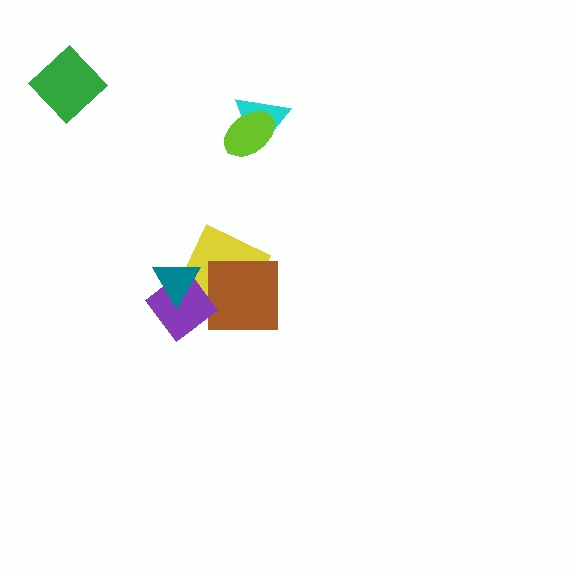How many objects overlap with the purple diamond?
2 objects overlap with the purple diamond.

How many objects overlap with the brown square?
1 object overlaps with the brown square.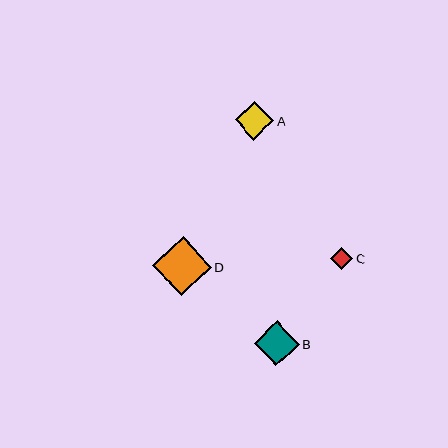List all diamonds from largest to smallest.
From largest to smallest: D, B, A, C.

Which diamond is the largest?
Diamond D is the largest with a size of approximately 59 pixels.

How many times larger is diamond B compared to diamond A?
Diamond B is approximately 1.2 times the size of diamond A.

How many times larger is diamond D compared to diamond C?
Diamond D is approximately 2.6 times the size of diamond C.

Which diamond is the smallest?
Diamond C is the smallest with a size of approximately 22 pixels.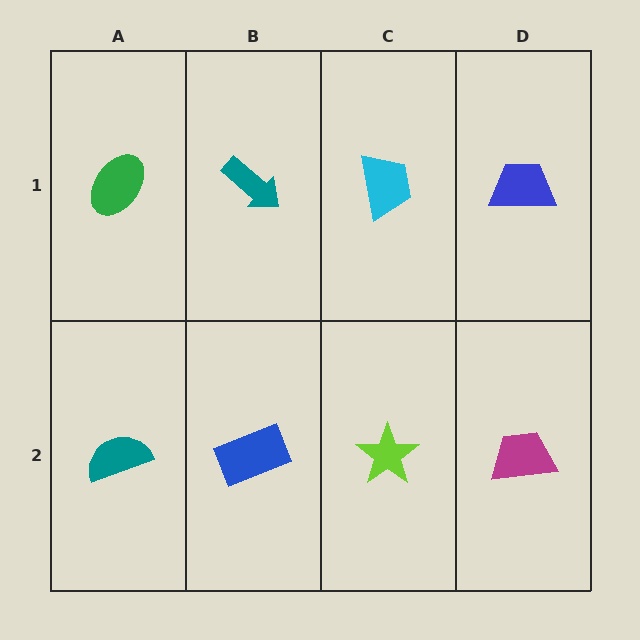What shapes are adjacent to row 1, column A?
A teal semicircle (row 2, column A), a teal arrow (row 1, column B).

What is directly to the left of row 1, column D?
A cyan trapezoid.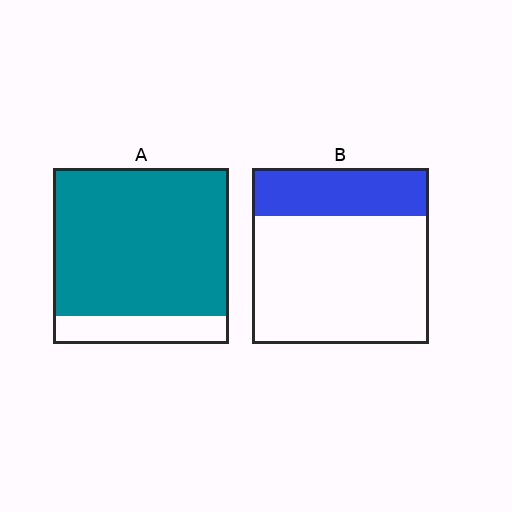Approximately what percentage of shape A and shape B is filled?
A is approximately 85% and B is approximately 25%.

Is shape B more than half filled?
No.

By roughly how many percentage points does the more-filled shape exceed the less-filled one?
By roughly 55 percentage points (A over B).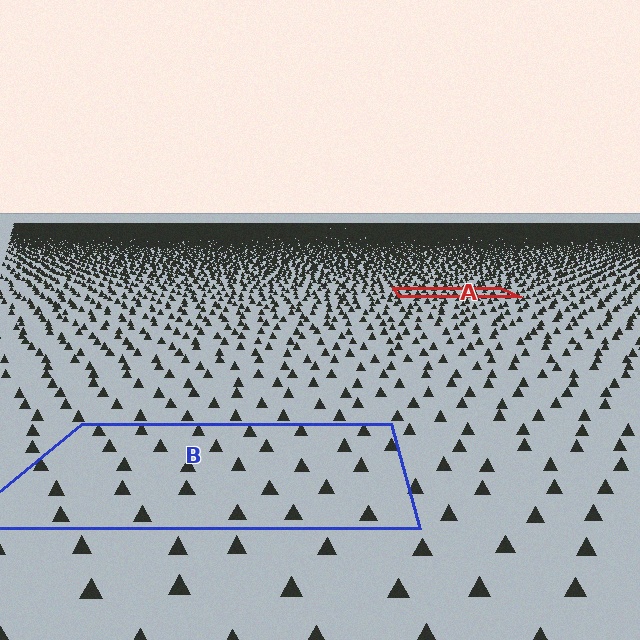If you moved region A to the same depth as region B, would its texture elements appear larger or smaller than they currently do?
They would appear larger. At a closer depth, the same texture elements are projected at a bigger on-screen size.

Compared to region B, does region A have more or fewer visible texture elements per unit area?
Region A has more texture elements per unit area — they are packed more densely because it is farther away.